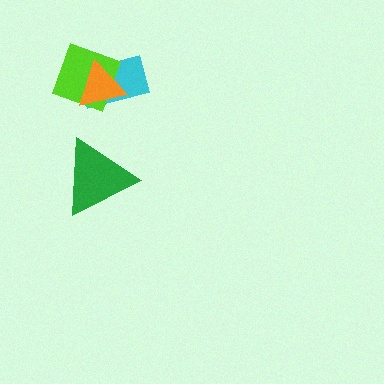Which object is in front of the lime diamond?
The orange triangle is in front of the lime diamond.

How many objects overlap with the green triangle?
0 objects overlap with the green triangle.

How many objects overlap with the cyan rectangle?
2 objects overlap with the cyan rectangle.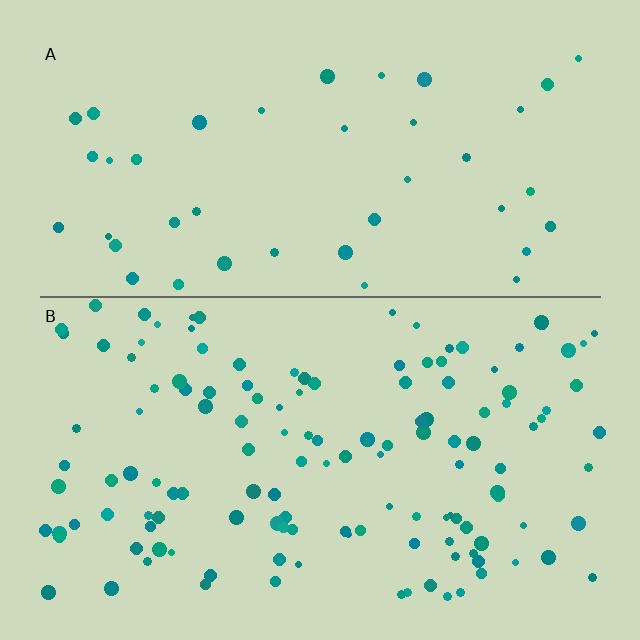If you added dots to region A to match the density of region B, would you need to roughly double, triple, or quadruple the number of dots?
Approximately triple.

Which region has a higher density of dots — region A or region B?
B (the bottom).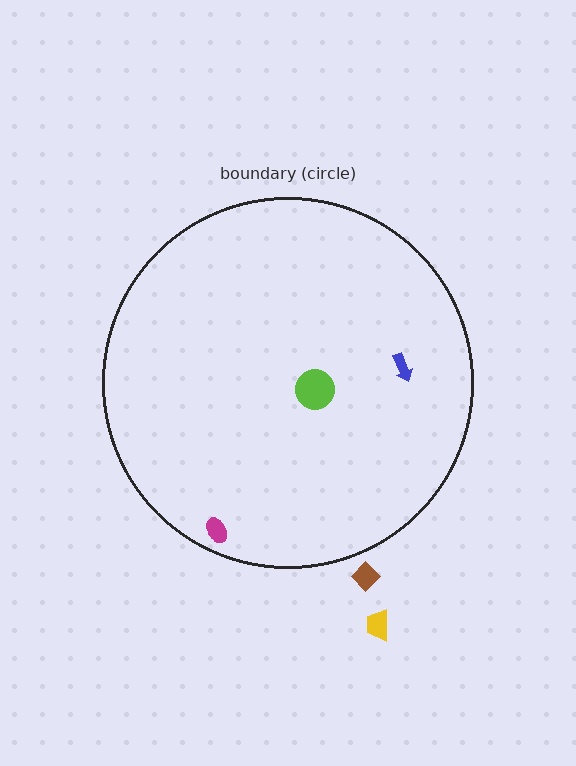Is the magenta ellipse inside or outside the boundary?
Inside.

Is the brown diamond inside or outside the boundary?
Outside.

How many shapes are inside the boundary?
3 inside, 2 outside.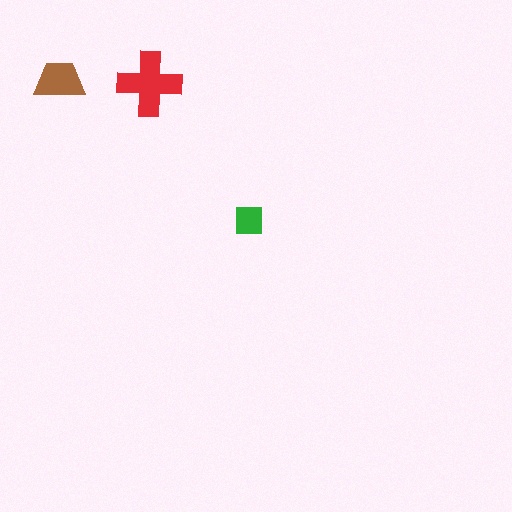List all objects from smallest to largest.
The green square, the brown trapezoid, the red cross.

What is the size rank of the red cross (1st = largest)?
1st.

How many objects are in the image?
There are 3 objects in the image.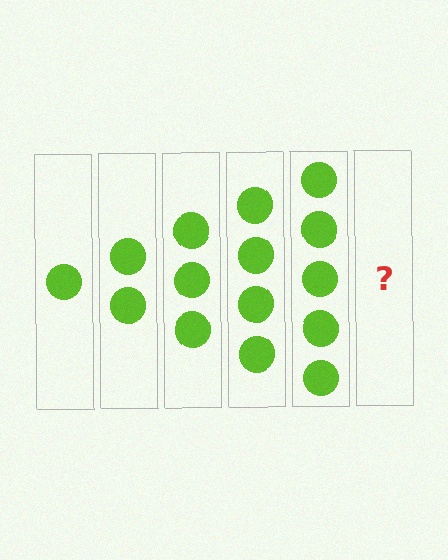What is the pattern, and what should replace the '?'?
The pattern is that each step adds one more circle. The '?' should be 6 circles.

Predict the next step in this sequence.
The next step is 6 circles.